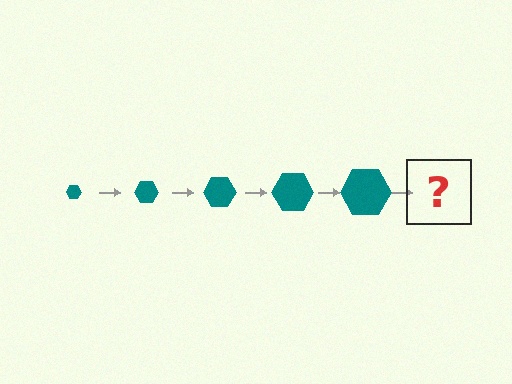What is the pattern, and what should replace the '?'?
The pattern is that the hexagon gets progressively larger each step. The '?' should be a teal hexagon, larger than the previous one.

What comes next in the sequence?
The next element should be a teal hexagon, larger than the previous one.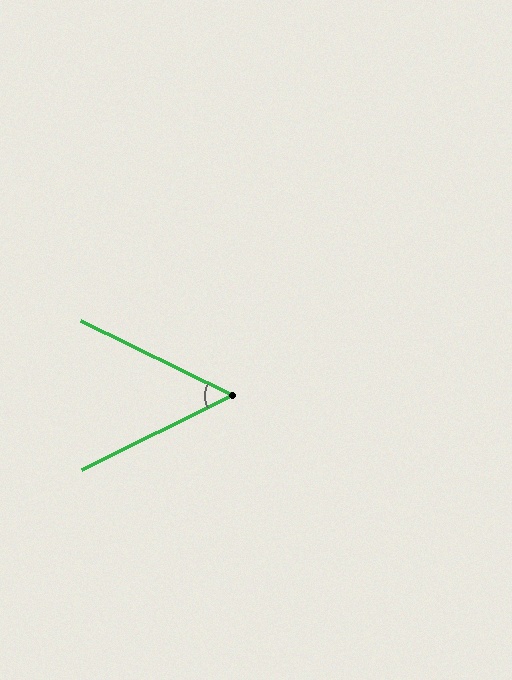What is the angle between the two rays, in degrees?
Approximately 53 degrees.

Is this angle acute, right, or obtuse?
It is acute.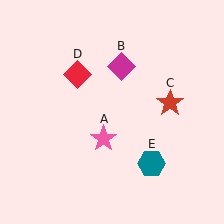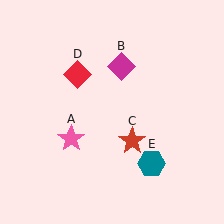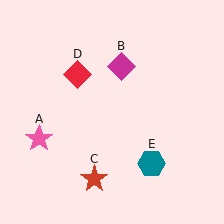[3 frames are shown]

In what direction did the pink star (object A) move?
The pink star (object A) moved left.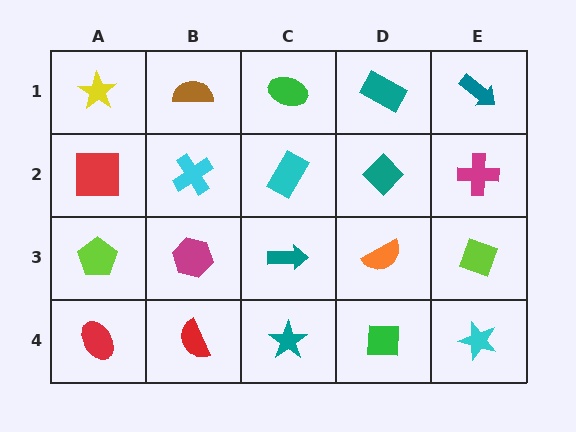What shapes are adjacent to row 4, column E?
A lime diamond (row 3, column E), a green square (row 4, column D).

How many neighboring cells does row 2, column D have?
4.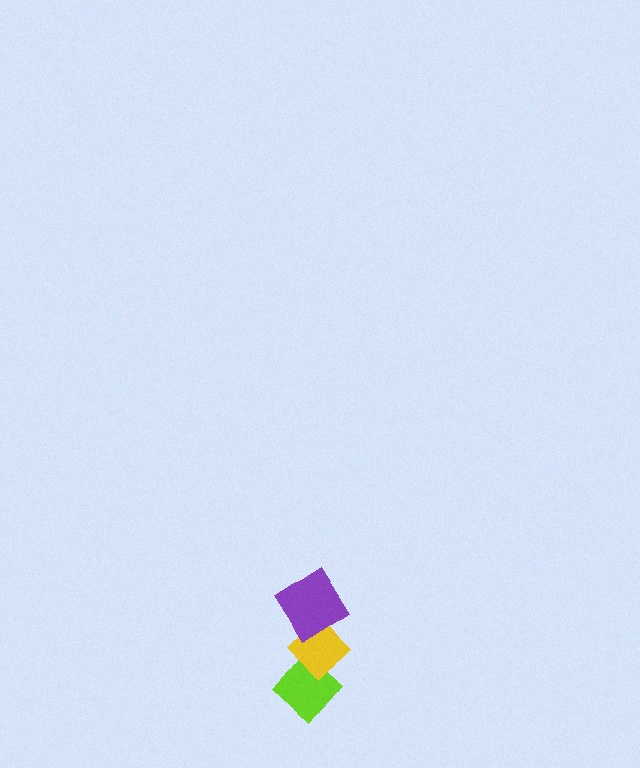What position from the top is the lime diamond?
The lime diamond is 3rd from the top.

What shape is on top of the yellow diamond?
The purple diamond is on top of the yellow diamond.